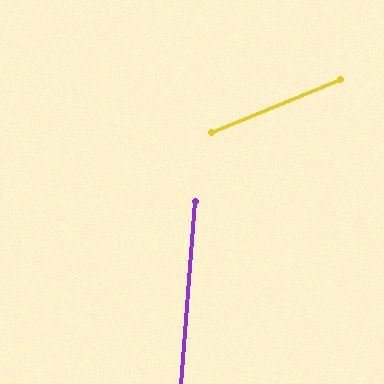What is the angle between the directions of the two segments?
Approximately 63 degrees.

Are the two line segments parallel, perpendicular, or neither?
Neither parallel nor perpendicular — they differ by about 63°.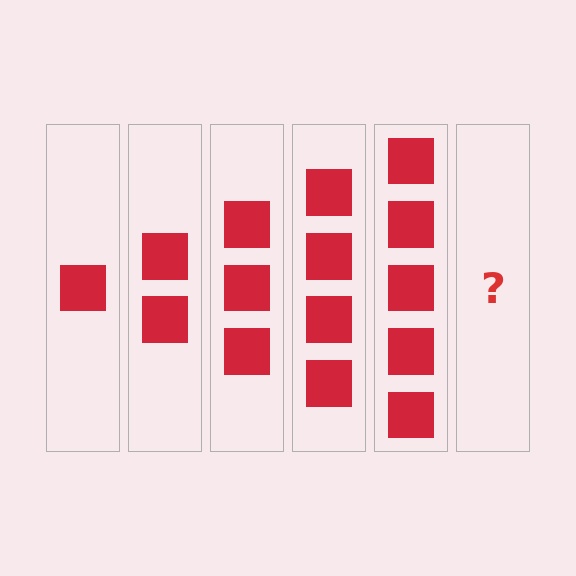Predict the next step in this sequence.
The next step is 6 squares.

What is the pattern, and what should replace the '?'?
The pattern is that each step adds one more square. The '?' should be 6 squares.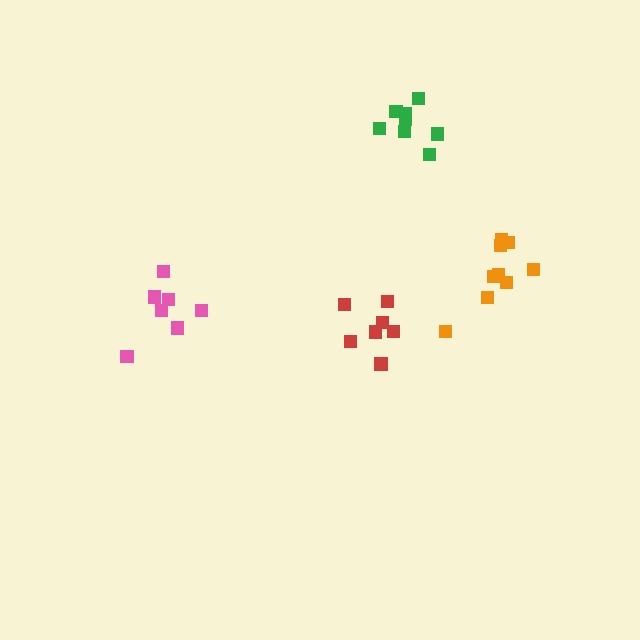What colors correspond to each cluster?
The clusters are colored: pink, red, orange, green.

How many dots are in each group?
Group 1: 7 dots, Group 2: 7 dots, Group 3: 9 dots, Group 4: 8 dots (31 total).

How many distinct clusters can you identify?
There are 4 distinct clusters.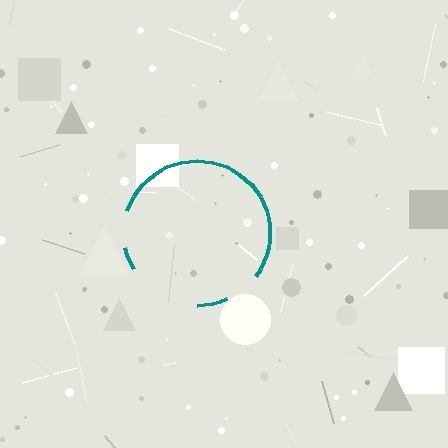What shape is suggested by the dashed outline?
The dashed outline suggests a circle.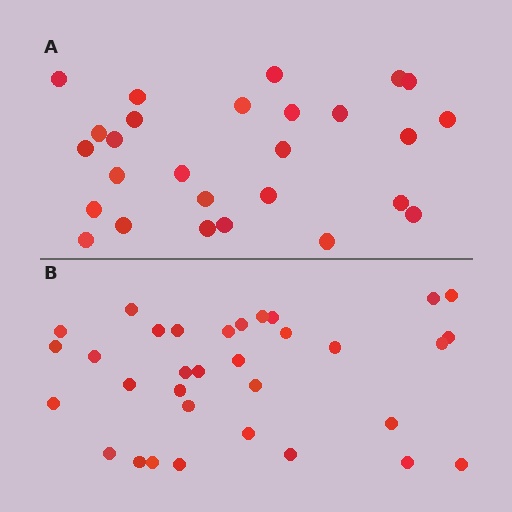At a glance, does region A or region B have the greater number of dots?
Region B (the bottom region) has more dots.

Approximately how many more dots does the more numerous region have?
Region B has about 6 more dots than region A.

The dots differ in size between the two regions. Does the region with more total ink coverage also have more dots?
No. Region A has more total ink coverage because its dots are larger, but region B actually contains more individual dots. Total area can be misleading — the number of items is what matters here.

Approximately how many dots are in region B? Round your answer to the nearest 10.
About 30 dots. (The exact count is 33, which rounds to 30.)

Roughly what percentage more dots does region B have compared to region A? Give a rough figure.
About 20% more.